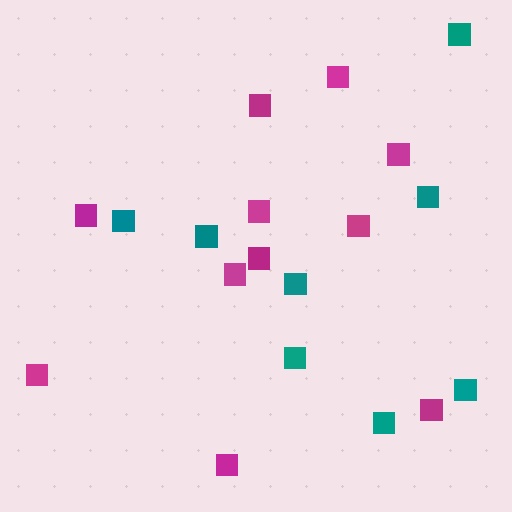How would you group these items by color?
There are 2 groups: one group of teal squares (8) and one group of magenta squares (11).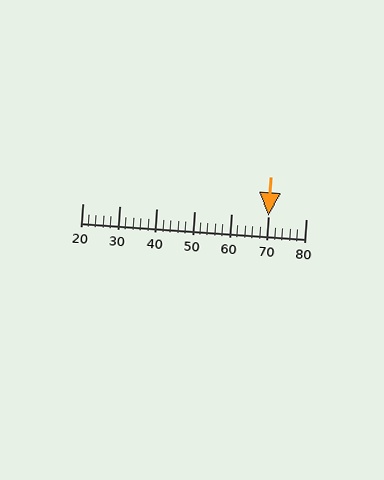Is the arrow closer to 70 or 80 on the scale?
The arrow is closer to 70.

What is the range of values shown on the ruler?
The ruler shows values from 20 to 80.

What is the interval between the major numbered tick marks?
The major tick marks are spaced 10 units apart.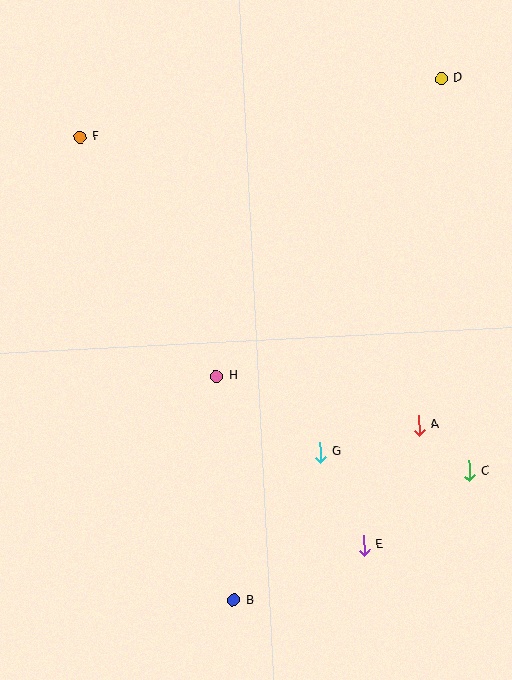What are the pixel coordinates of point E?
Point E is at (364, 545).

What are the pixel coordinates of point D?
Point D is at (442, 79).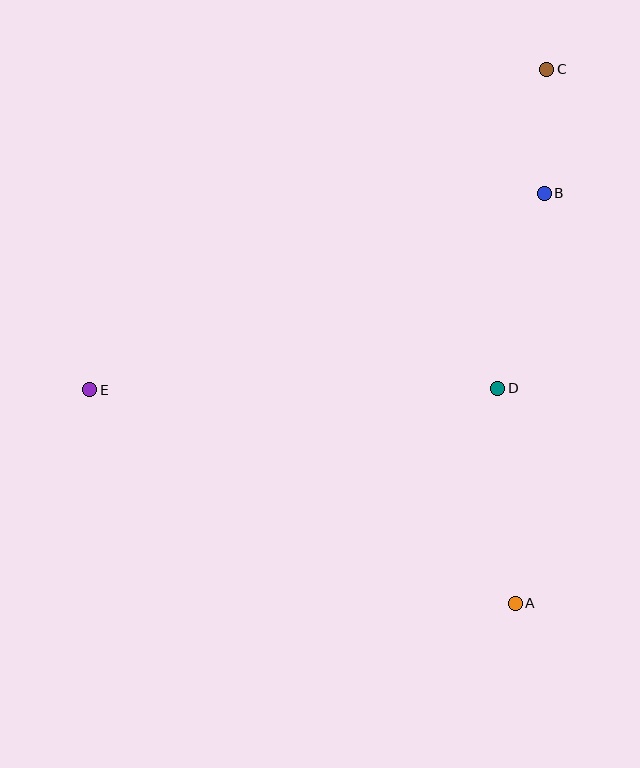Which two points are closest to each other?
Points B and C are closest to each other.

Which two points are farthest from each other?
Points C and E are farthest from each other.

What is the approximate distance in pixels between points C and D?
The distance between C and D is approximately 323 pixels.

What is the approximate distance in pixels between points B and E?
The distance between B and E is approximately 495 pixels.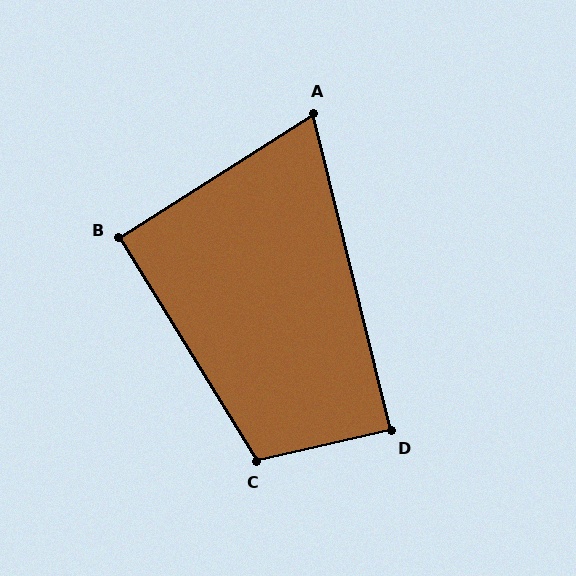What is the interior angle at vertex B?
Approximately 91 degrees (approximately right).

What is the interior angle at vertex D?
Approximately 89 degrees (approximately right).